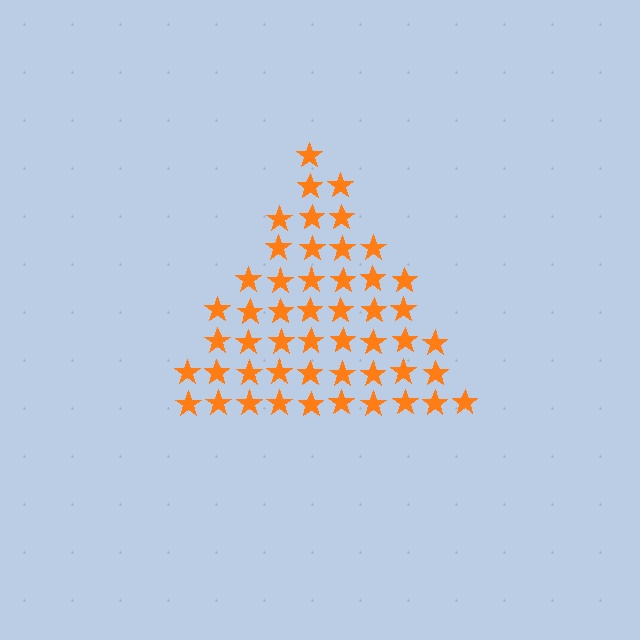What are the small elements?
The small elements are stars.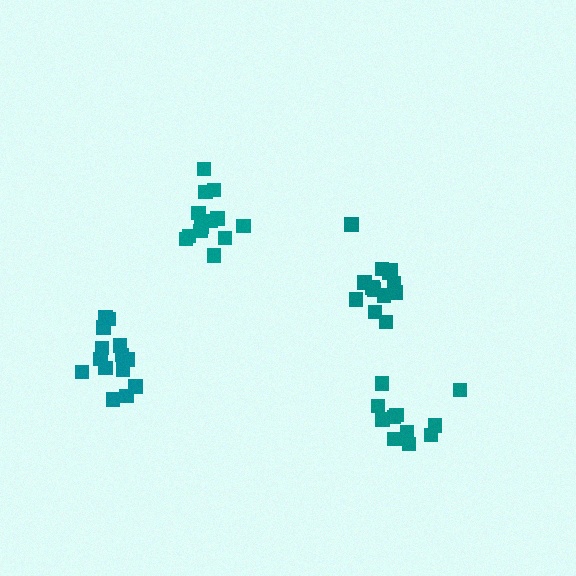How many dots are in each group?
Group 1: 13 dots, Group 2: 14 dots, Group 3: 11 dots, Group 4: 13 dots (51 total).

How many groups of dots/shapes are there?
There are 4 groups.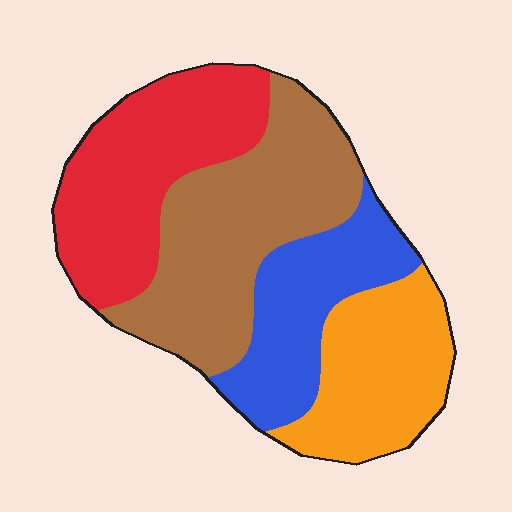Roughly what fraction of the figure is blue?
Blue covers around 20% of the figure.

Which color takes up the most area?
Brown, at roughly 30%.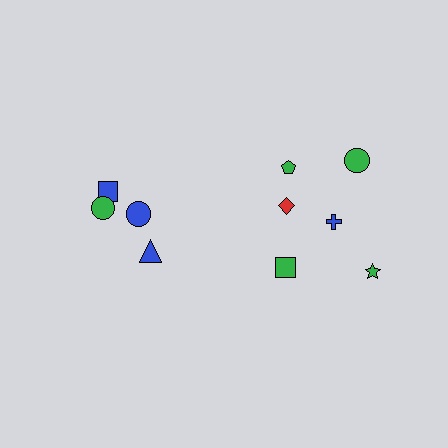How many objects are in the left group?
There are 4 objects.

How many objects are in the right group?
There are 6 objects.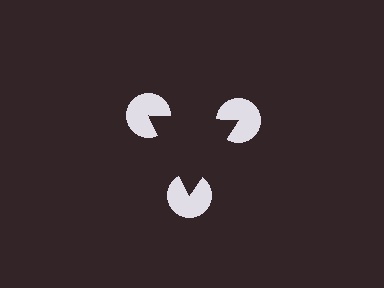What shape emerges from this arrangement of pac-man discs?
An illusory triangle — its edges are inferred from the aligned wedge cuts in the pac-man discs, not physically drawn.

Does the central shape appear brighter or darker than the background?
It typically appears slightly darker than the background, even though no actual brightness change is drawn.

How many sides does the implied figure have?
3 sides.